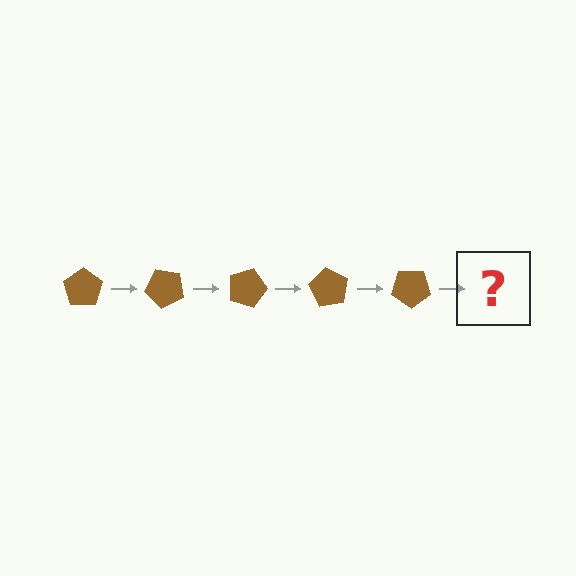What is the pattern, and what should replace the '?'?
The pattern is that the pentagon rotates 45 degrees each step. The '?' should be a brown pentagon rotated 225 degrees.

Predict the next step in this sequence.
The next step is a brown pentagon rotated 225 degrees.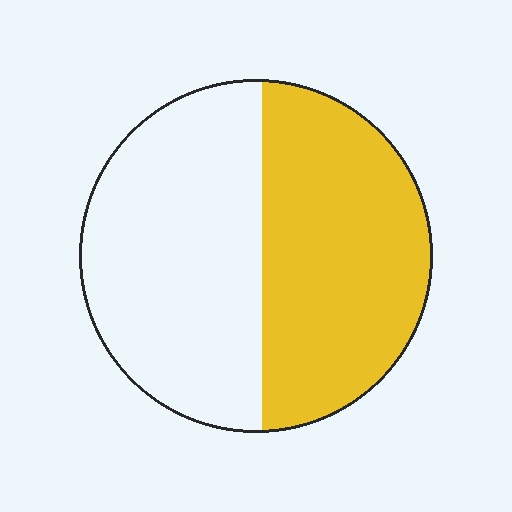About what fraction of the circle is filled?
About one half (1/2).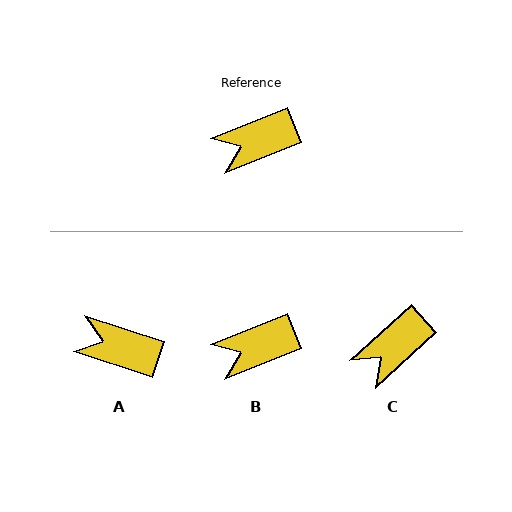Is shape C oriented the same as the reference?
No, it is off by about 20 degrees.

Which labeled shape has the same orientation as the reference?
B.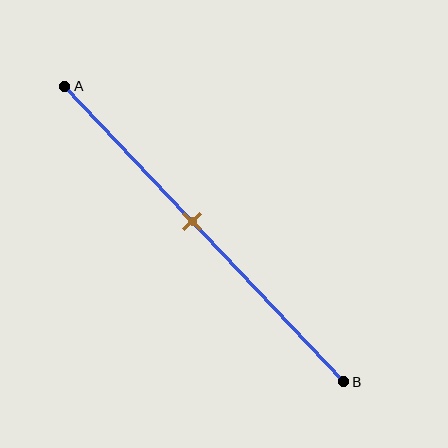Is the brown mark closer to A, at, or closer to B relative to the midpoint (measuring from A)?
The brown mark is closer to point A than the midpoint of segment AB.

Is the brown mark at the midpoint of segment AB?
No, the mark is at about 45% from A, not at the 50% midpoint.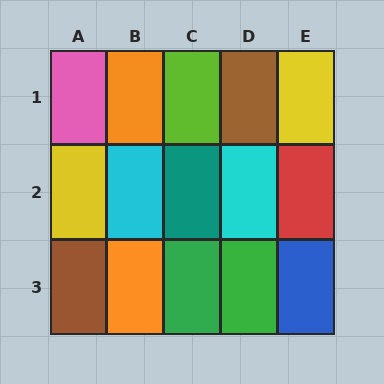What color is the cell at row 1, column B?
Orange.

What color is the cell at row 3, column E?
Blue.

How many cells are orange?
2 cells are orange.